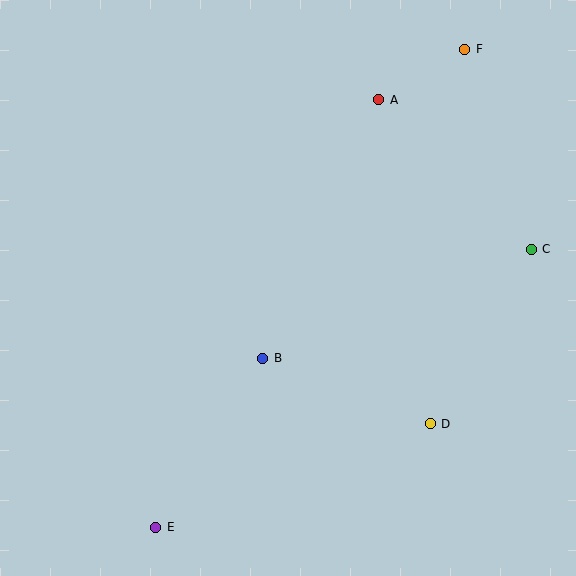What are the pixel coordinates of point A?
Point A is at (379, 100).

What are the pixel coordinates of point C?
Point C is at (531, 249).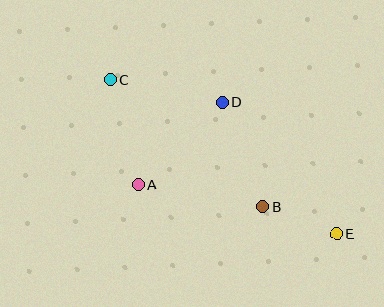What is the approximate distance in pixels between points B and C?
The distance between B and C is approximately 199 pixels.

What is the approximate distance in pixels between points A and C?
The distance between A and C is approximately 109 pixels.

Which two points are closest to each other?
Points B and E are closest to each other.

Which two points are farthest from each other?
Points C and E are farthest from each other.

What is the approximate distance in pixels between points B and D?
The distance between B and D is approximately 112 pixels.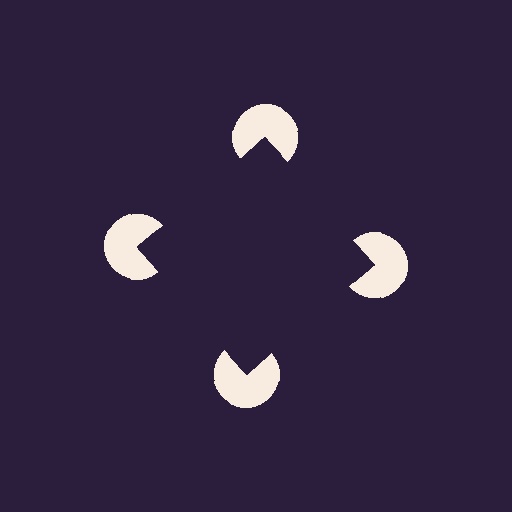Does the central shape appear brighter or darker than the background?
It typically appears slightly darker than the background, even though no actual brightness change is drawn.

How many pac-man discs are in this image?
There are 4 — one at each vertex of the illusory square.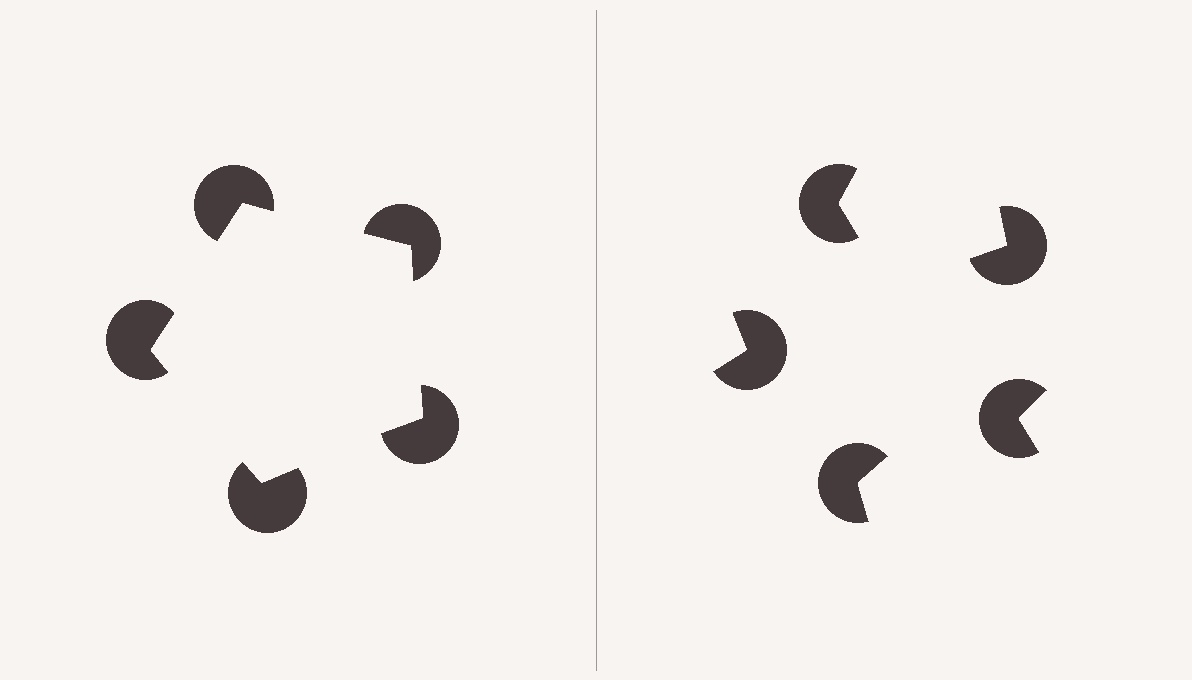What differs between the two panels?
The pac-man discs are positioned identically on both sides; only the wedge orientations differ. On the left they align to a pentagon; on the right they are misaligned.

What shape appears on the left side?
An illusory pentagon.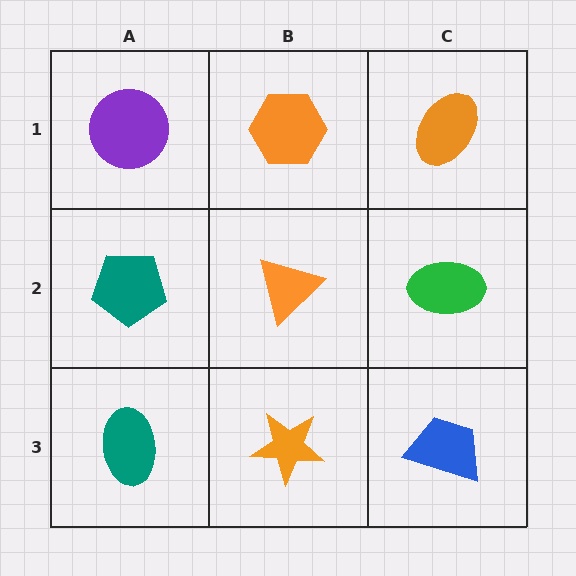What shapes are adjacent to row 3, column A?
A teal pentagon (row 2, column A), an orange star (row 3, column B).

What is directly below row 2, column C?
A blue trapezoid.